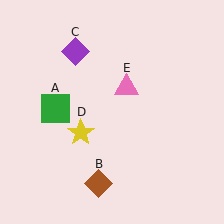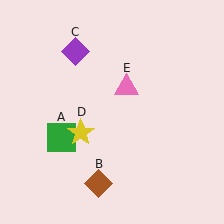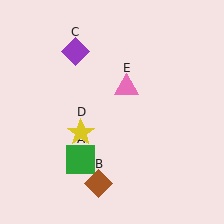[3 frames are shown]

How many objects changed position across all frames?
1 object changed position: green square (object A).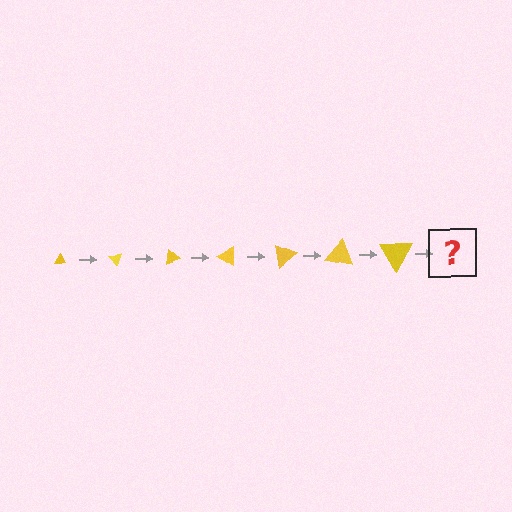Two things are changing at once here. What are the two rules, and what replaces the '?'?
The two rules are that the triangle grows larger each step and it rotates 50 degrees each step. The '?' should be a triangle, larger than the previous one and rotated 350 degrees from the start.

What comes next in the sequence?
The next element should be a triangle, larger than the previous one and rotated 350 degrees from the start.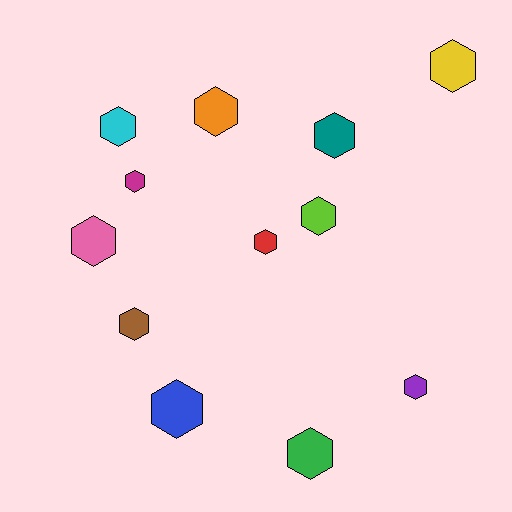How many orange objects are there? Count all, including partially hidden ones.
There is 1 orange object.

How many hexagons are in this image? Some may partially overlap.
There are 12 hexagons.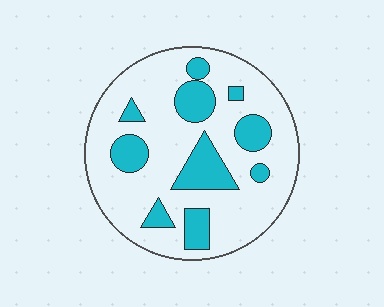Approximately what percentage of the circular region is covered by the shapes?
Approximately 25%.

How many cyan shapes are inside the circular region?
10.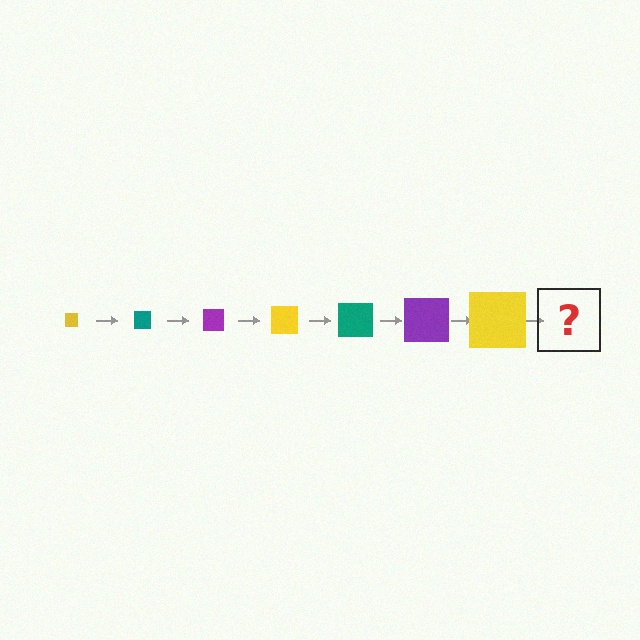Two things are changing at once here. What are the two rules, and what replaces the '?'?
The two rules are that the square grows larger each step and the color cycles through yellow, teal, and purple. The '?' should be a teal square, larger than the previous one.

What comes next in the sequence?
The next element should be a teal square, larger than the previous one.